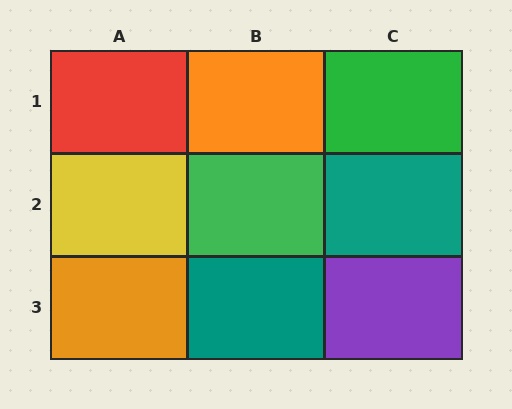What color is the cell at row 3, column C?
Purple.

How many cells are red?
1 cell is red.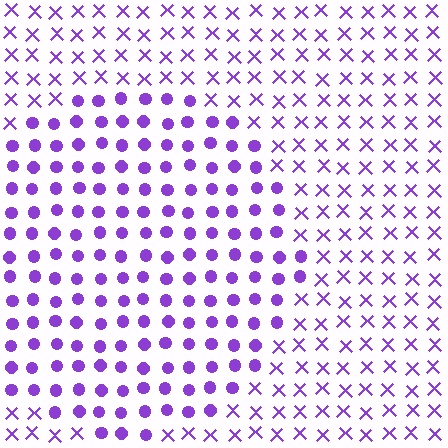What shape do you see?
I see a circle.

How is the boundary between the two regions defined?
The boundary is defined by a change in element shape: circles inside vs. X marks outside. All elements share the same color and spacing.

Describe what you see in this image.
The image is filled with small purple elements arranged in a uniform grid. A circle-shaped region contains circles, while the surrounding area contains X marks. The boundary is defined purely by the change in element shape.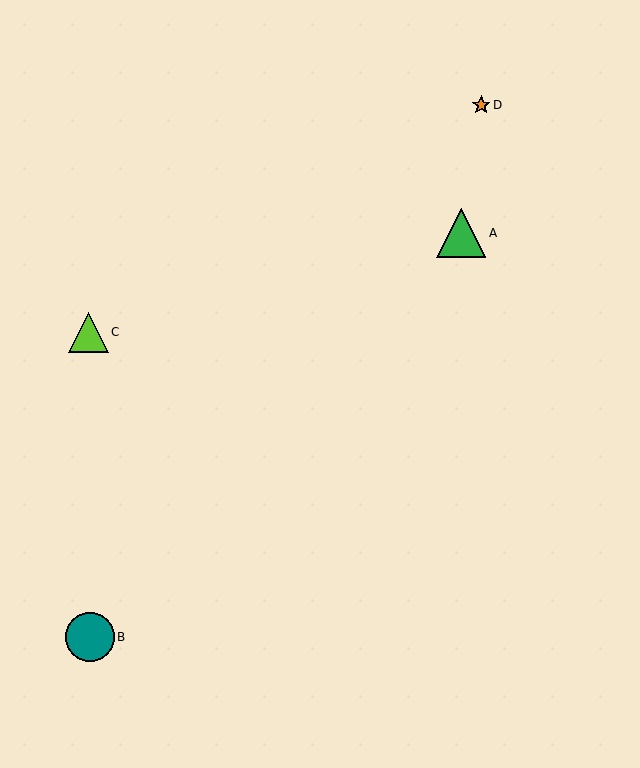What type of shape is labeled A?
Shape A is a green triangle.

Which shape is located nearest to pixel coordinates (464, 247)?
The green triangle (labeled A) at (461, 233) is nearest to that location.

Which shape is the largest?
The green triangle (labeled A) is the largest.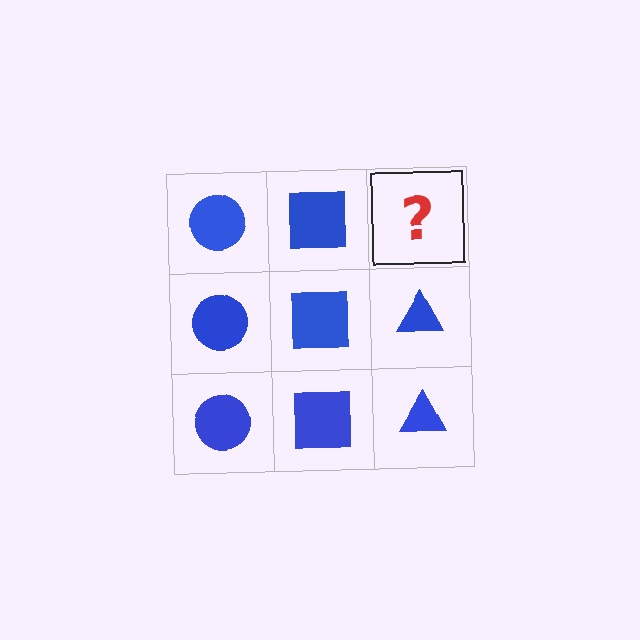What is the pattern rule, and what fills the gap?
The rule is that each column has a consistent shape. The gap should be filled with a blue triangle.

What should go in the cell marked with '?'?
The missing cell should contain a blue triangle.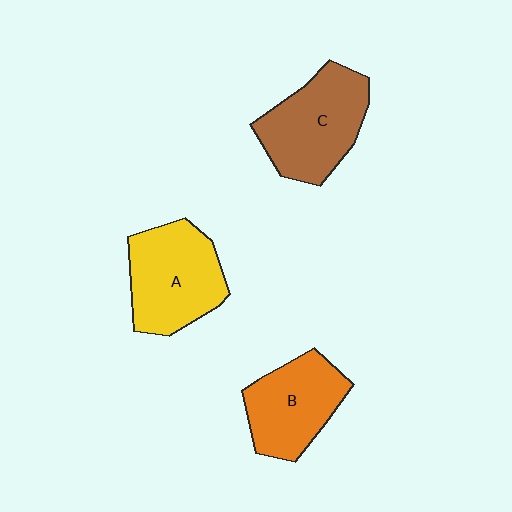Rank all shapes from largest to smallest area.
From largest to smallest: C (brown), A (yellow), B (orange).